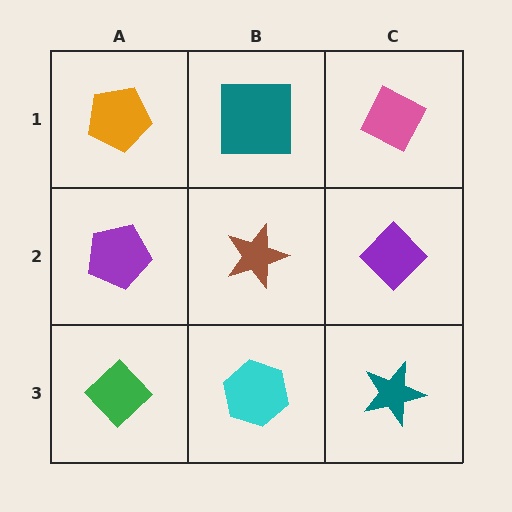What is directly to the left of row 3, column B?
A green diamond.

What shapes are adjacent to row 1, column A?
A purple pentagon (row 2, column A), a teal square (row 1, column B).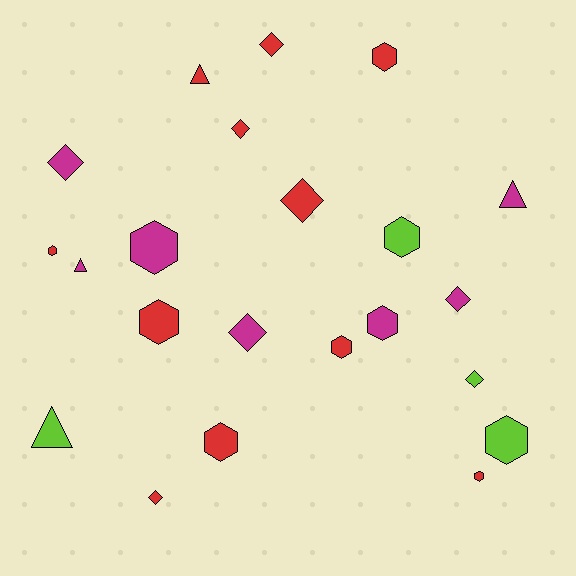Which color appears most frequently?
Red, with 11 objects.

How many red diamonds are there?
There are 4 red diamonds.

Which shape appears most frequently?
Hexagon, with 10 objects.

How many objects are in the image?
There are 22 objects.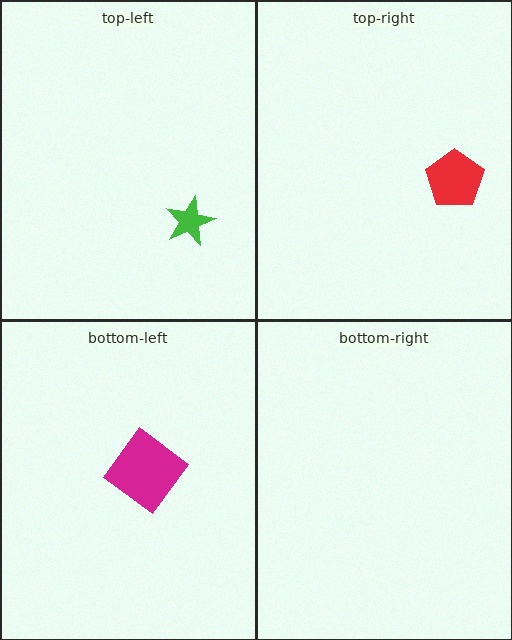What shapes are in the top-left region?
The green star.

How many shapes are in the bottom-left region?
1.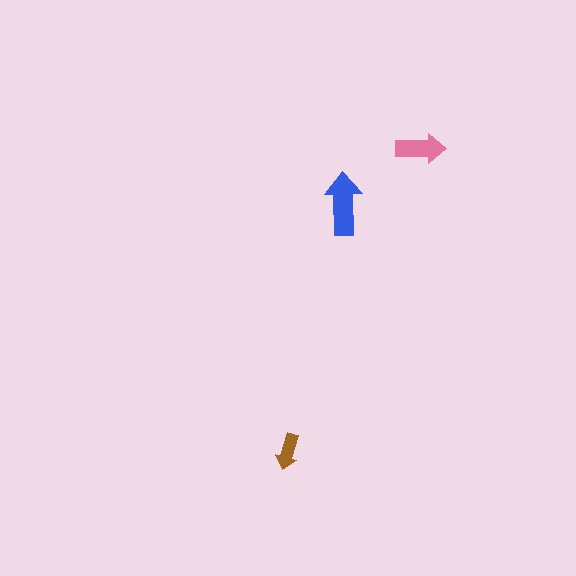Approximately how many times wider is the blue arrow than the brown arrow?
About 1.5 times wider.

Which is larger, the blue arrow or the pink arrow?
The blue one.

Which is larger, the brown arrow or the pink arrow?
The pink one.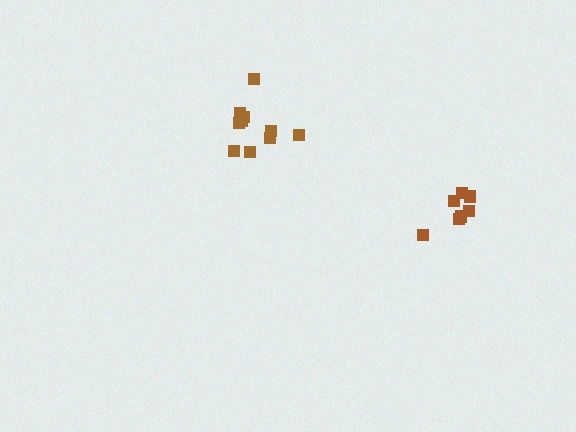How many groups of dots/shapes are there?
There are 2 groups.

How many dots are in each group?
Group 1: 10 dots, Group 2: 7 dots (17 total).